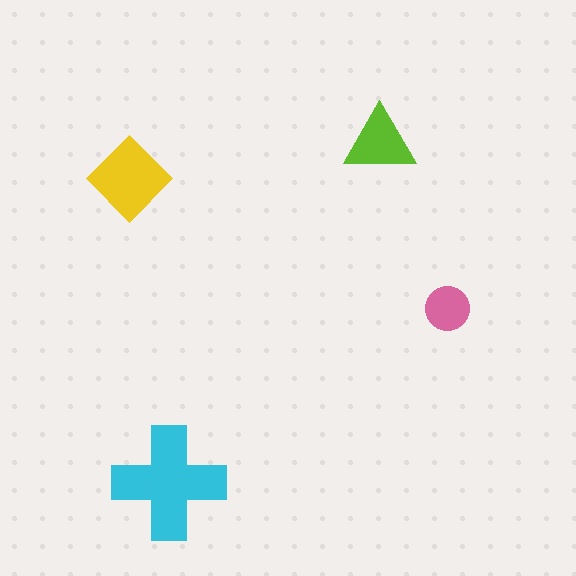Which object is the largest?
The cyan cross.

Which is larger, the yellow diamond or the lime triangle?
The yellow diamond.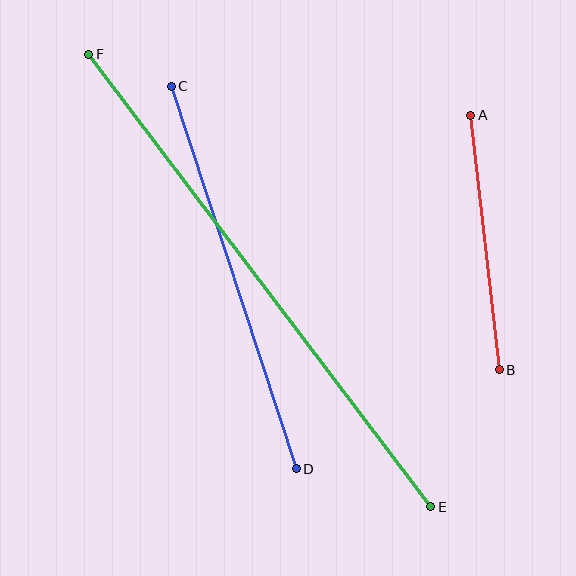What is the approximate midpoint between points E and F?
The midpoint is at approximately (260, 280) pixels.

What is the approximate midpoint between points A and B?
The midpoint is at approximately (485, 242) pixels.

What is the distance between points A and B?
The distance is approximately 256 pixels.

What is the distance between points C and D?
The distance is approximately 402 pixels.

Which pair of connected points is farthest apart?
Points E and F are farthest apart.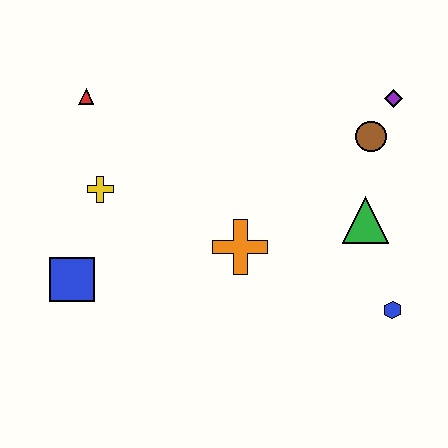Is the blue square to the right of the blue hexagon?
No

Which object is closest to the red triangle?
The yellow cross is closest to the red triangle.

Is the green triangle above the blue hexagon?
Yes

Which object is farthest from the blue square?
The purple diamond is farthest from the blue square.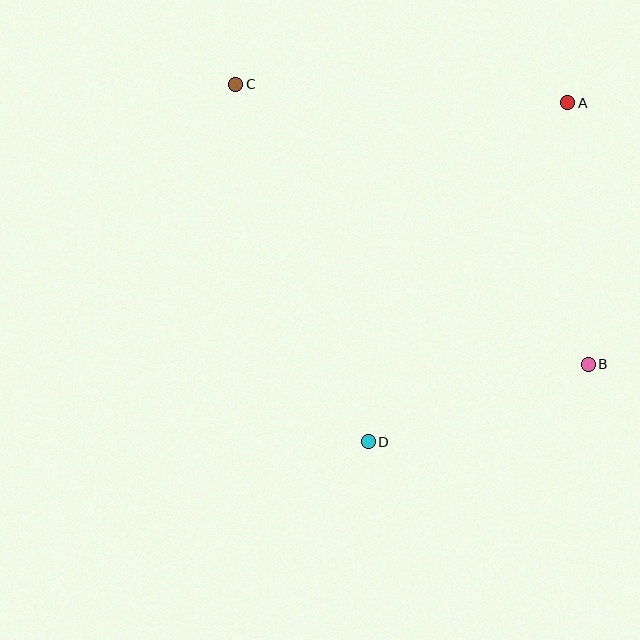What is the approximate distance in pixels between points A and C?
The distance between A and C is approximately 333 pixels.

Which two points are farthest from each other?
Points B and C are farthest from each other.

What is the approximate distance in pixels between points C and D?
The distance between C and D is approximately 381 pixels.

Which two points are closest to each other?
Points B and D are closest to each other.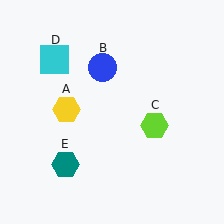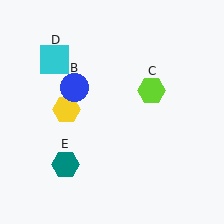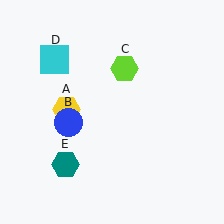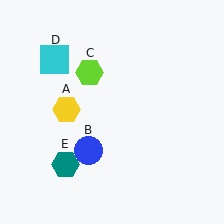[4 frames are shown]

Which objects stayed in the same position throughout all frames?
Yellow hexagon (object A) and cyan square (object D) and teal hexagon (object E) remained stationary.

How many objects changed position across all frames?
2 objects changed position: blue circle (object B), lime hexagon (object C).